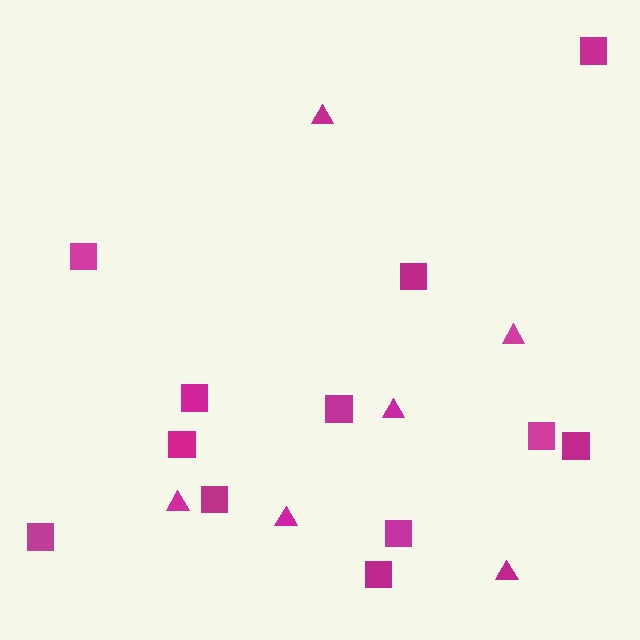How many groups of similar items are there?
There are 2 groups: one group of squares (12) and one group of triangles (6).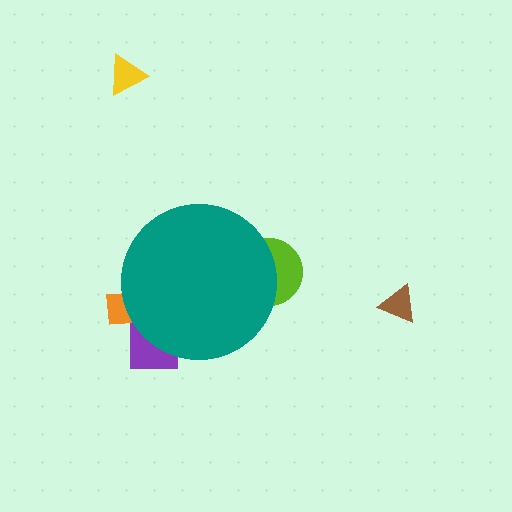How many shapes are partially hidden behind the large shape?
3 shapes are partially hidden.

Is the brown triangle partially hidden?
No, the brown triangle is fully visible.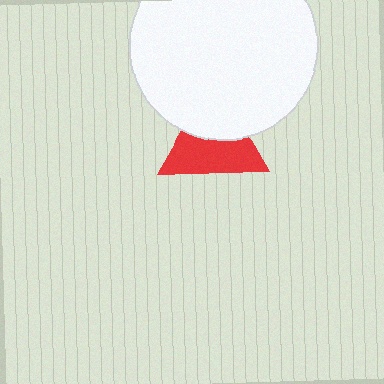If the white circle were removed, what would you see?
You would see the complete red triangle.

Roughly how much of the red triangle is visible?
About half of it is visible (roughly 58%).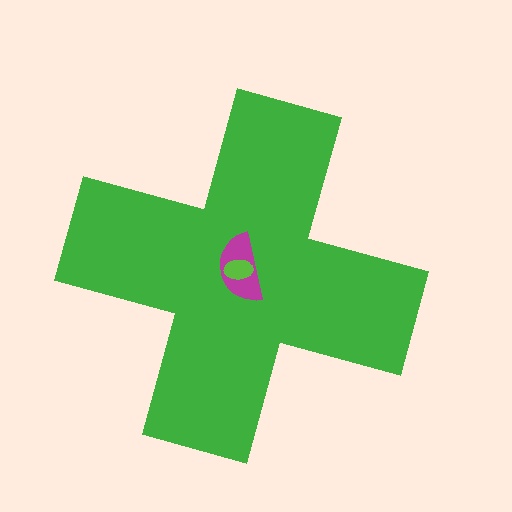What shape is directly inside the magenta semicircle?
The lime ellipse.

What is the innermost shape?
The lime ellipse.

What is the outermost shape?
The green cross.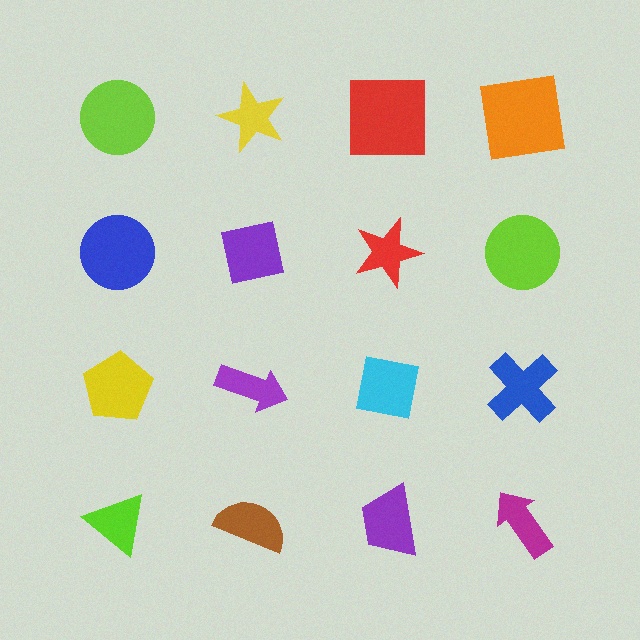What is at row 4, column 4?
A magenta arrow.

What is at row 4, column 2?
A brown semicircle.